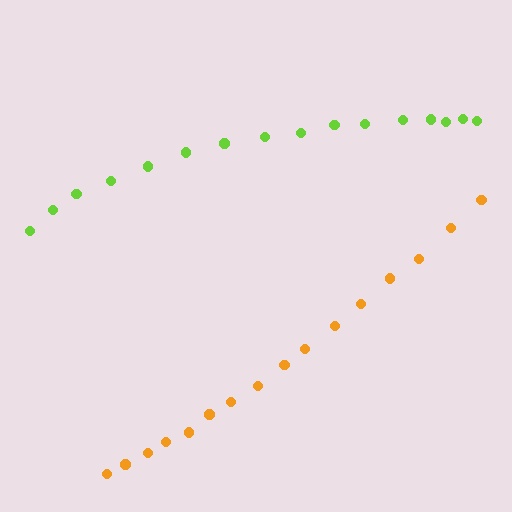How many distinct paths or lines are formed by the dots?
There are 2 distinct paths.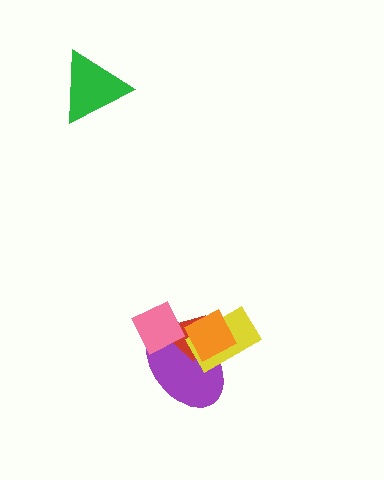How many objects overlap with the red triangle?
4 objects overlap with the red triangle.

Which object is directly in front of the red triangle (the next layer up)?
The yellow rectangle is directly in front of the red triangle.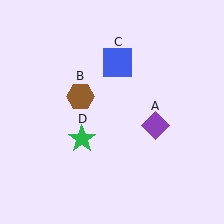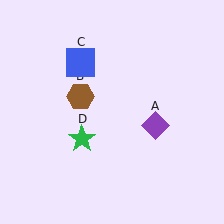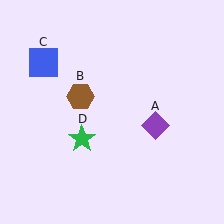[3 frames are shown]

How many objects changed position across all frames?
1 object changed position: blue square (object C).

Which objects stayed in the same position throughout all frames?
Purple diamond (object A) and brown hexagon (object B) and green star (object D) remained stationary.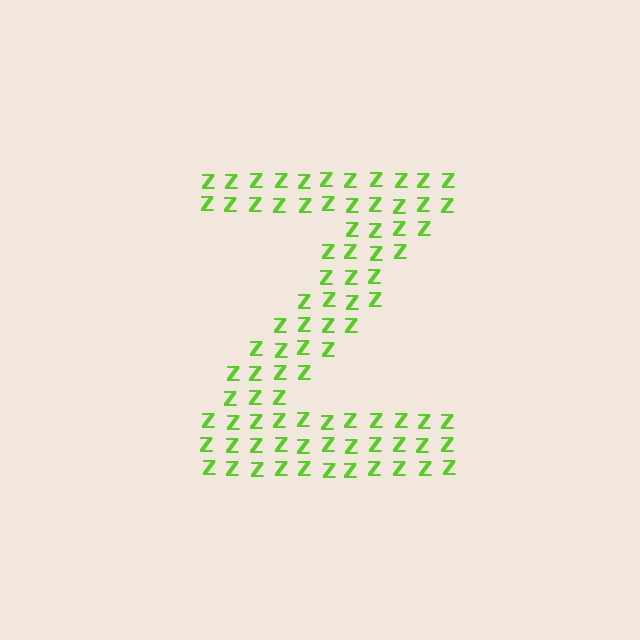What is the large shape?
The large shape is the letter Z.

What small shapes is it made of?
It is made of small letter Z's.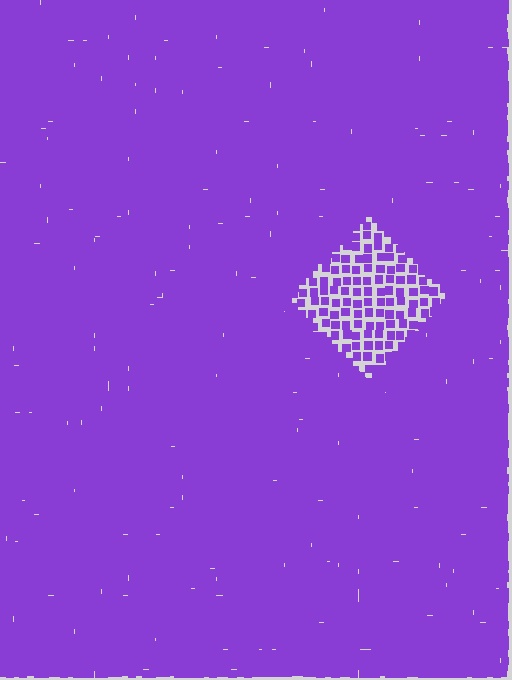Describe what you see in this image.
The image contains small purple elements arranged at two different densities. A diamond-shaped region is visible where the elements are less densely packed than the surrounding area.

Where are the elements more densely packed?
The elements are more densely packed outside the diamond boundary.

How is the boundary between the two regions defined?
The boundary is defined by a change in element density (approximately 2.6x ratio). All elements are the same color, size, and shape.